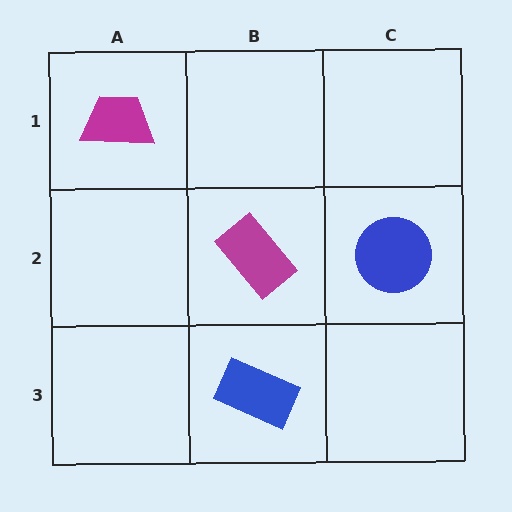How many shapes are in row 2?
2 shapes.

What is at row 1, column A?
A magenta trapezoid.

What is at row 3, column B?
A blue rectangle.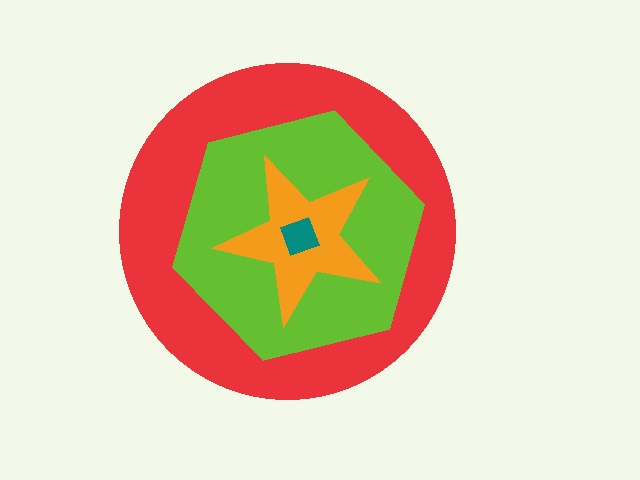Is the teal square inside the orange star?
Yes.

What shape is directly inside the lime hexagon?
The orange star.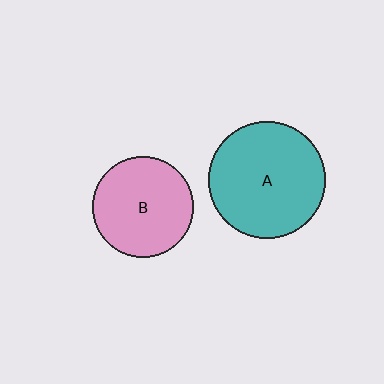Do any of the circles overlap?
No, none of the circles overlap.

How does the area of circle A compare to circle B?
Approximately 1.3 times.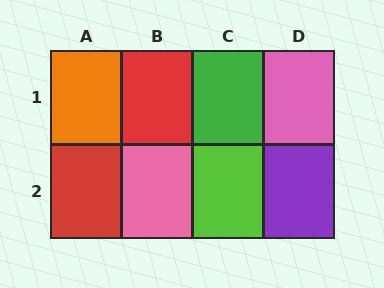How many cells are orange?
1 cell is orange.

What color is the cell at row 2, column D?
Purple.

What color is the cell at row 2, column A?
Red.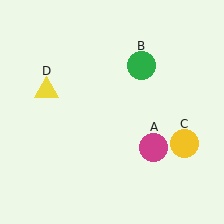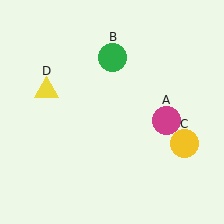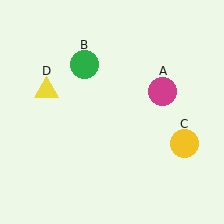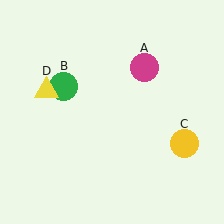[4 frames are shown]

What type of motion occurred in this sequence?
The magenta circle (object A), green circle (object B) rotated counterclockwise around the center of the scene.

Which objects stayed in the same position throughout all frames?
Yellow circle (object C) and yellow triangle (object D) remained stationary.